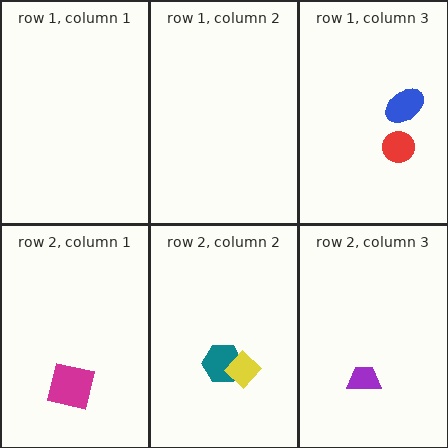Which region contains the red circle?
The row 1, column 3 region.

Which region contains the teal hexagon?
The row 2, column 2 region.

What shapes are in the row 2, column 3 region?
The purple trapezoid.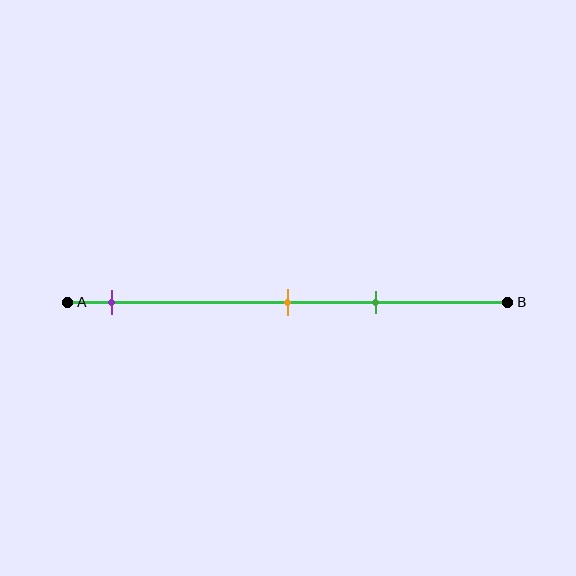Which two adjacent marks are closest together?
The orange and green marks are the closest adjacent pair.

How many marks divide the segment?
There are 3 marks dividing the segment.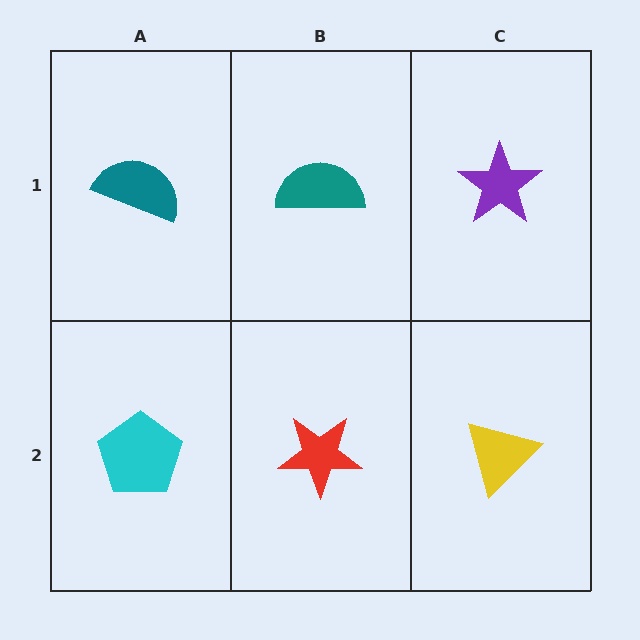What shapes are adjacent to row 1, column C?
A yellow triangle (row 2, column C), a teal semicircle (row 1, column B).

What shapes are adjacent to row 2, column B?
A teal semicircle (row 1, column B), a cyan pentagon (row 2, column A), a yellow triangle (row 2, column C).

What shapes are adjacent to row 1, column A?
A cyan pentagon (row 2, column A), a teal semicircle (row 1, column B).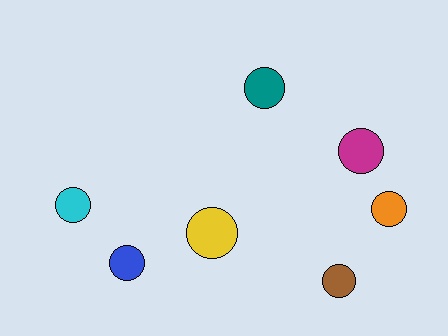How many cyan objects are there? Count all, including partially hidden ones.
There is 1 cyan object.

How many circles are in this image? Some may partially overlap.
There are 7 circles.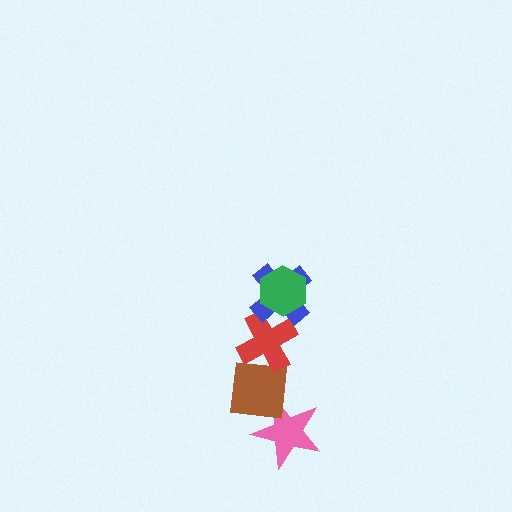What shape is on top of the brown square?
The red cross is on top of the brown square.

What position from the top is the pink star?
The pink star is 5th from the top.